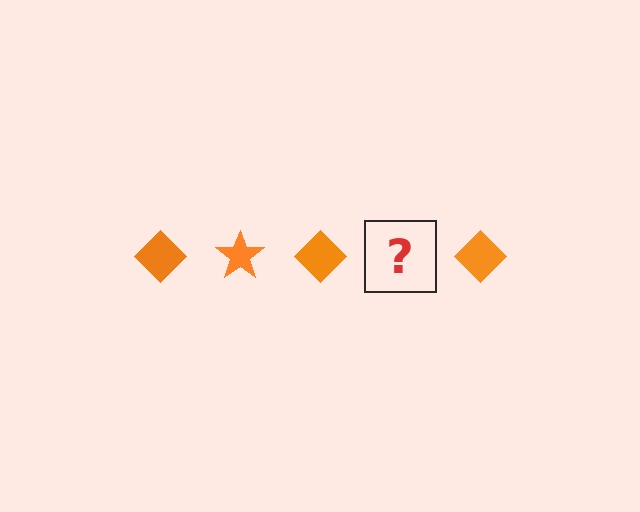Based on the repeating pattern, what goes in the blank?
The blank should be an orange star.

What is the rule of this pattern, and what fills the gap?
The rule is that the pattern cycles through diamond, star shapes in orange. The gap should be filled with an orange star.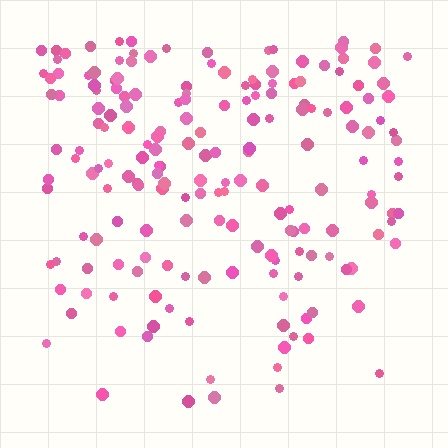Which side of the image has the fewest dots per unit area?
The bottom.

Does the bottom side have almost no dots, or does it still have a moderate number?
Still a moderate number, just noticeably fewer than the top.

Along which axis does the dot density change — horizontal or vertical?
Vertical.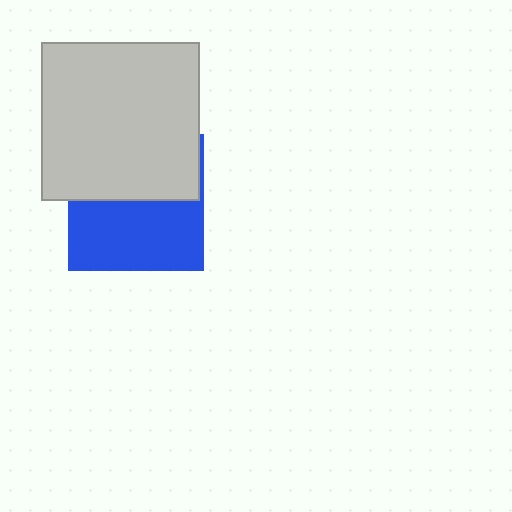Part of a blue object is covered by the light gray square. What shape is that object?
It is a square.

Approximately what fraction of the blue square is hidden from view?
Roughly 48% of the blue square is hidden behind the light gray square.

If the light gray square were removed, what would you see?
You would see the complete blue square.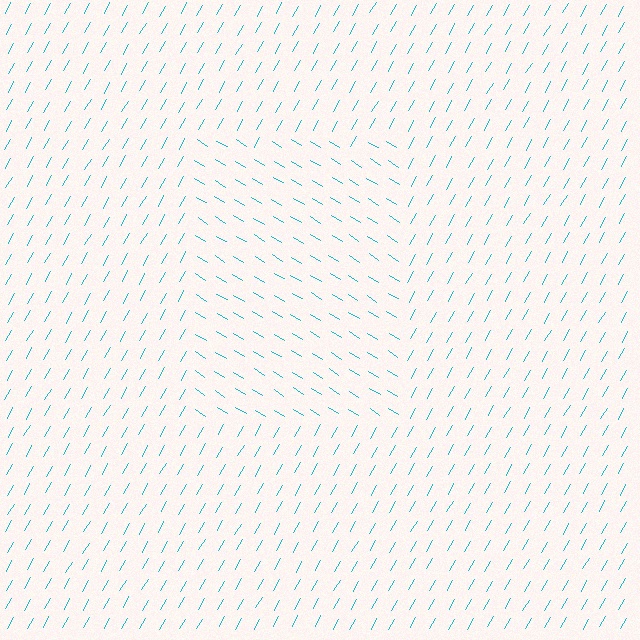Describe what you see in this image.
The image is filled with small cyan line segments. A rectangle region in the image has lines oriented differently from the surrounding lines, creating a visible texture boundary.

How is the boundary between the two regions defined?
The boundary is defined purely by a change in line orientation (approximately 88 degrees difference). All lines are the same color and thickness.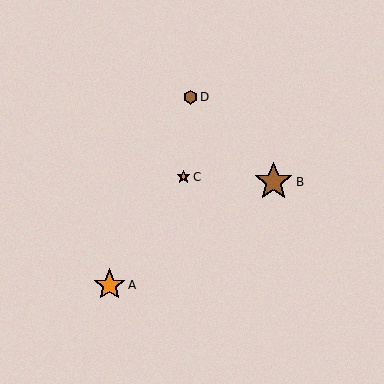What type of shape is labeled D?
Shape D is a brown hexagon.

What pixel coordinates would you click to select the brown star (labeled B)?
Click at (274, 182) to select the brown star B.